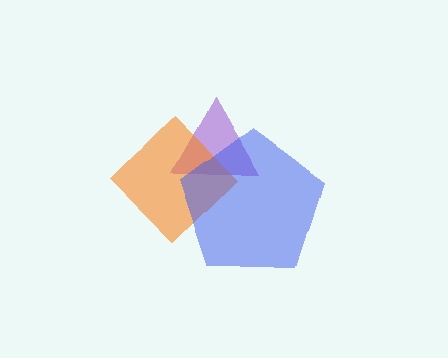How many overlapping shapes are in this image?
There are 3 overlapping shapes in the image.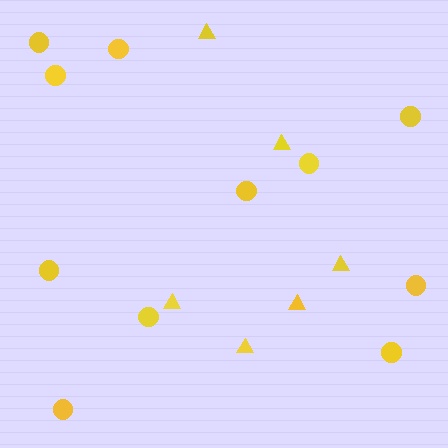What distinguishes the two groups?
There are 2 groups: one group of triangles (6) and one group of circles (11).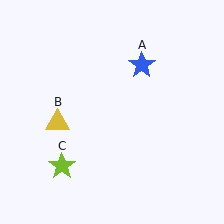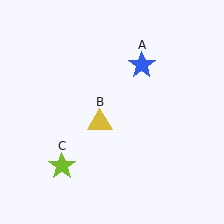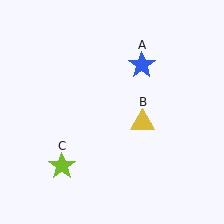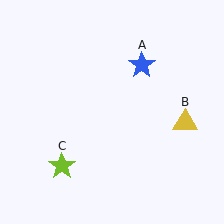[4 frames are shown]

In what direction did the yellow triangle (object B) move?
The yellow triangle (object B) moved right.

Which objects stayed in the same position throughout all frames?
Blue star (object A) and lime star (object C) remained stationary.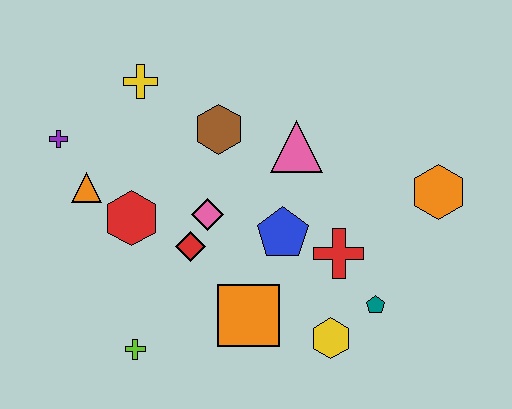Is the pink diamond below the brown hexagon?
Yes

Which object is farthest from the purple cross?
The orange hexagon is farthest from the purple cross.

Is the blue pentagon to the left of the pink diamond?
No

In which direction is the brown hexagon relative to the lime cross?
The brown hexagon is above the lime cross.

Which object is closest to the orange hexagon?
The red cross is closest to the orange hexagon.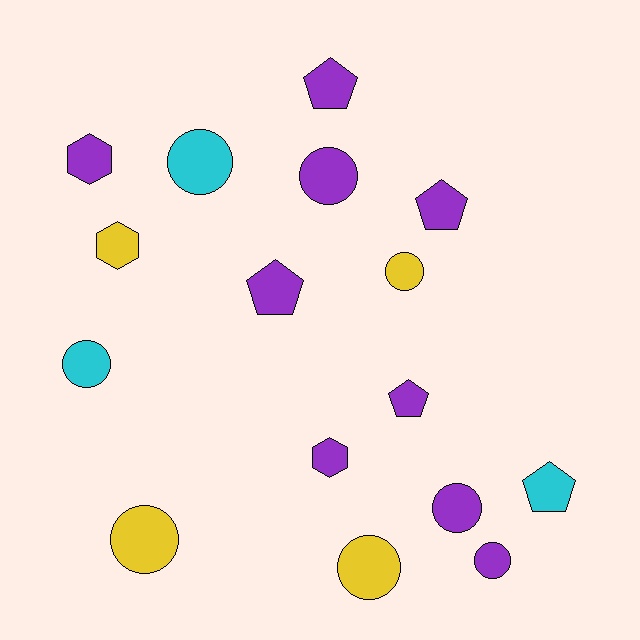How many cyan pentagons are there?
There is 1 cyan pentagon.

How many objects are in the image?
There are 16 objects.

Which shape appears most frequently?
Circle, with 8 objects.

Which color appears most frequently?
Purple, with 9 objects.